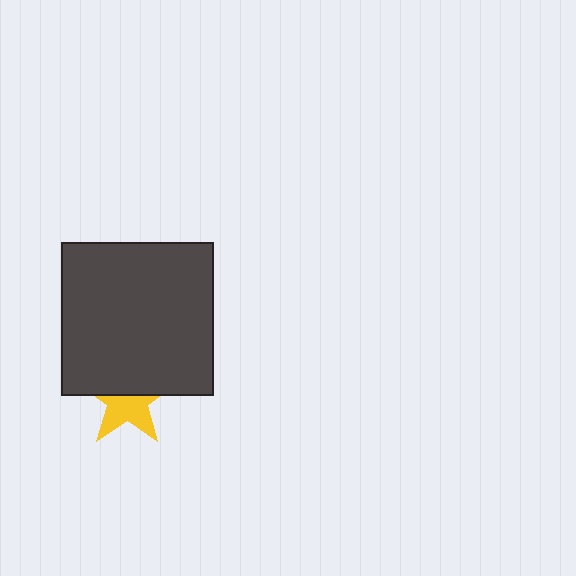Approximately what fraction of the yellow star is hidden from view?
Roughly 46% of the yellow star is hidden behind the dark gray square.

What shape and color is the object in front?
The object in front is a dark gray square.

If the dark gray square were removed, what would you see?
You would see the complete yellow star.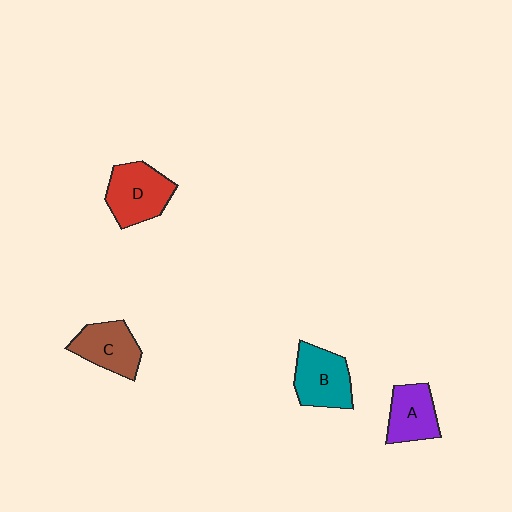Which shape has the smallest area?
Shape A (purple).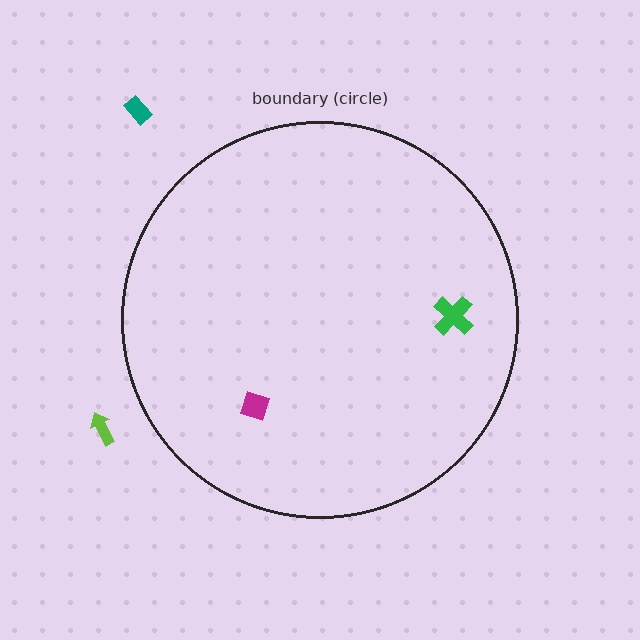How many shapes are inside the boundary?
2 inside, 2 outside.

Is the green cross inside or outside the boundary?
Inside.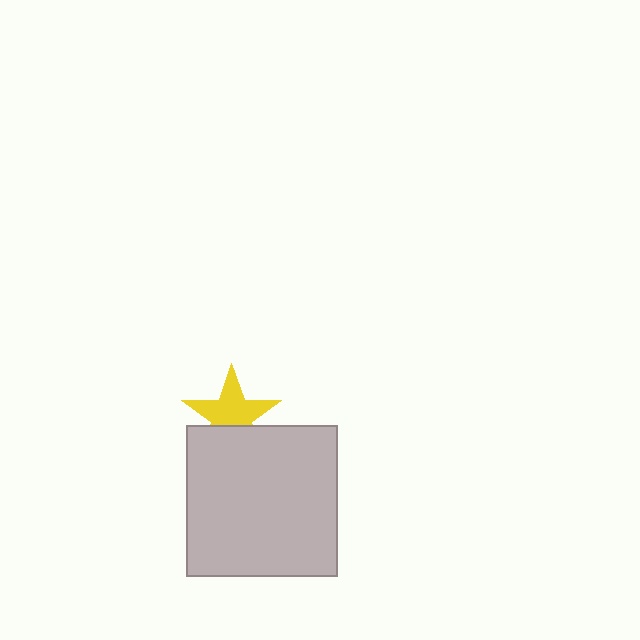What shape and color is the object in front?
The object in front is a light gray square.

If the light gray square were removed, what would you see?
You would see the complete yellow star.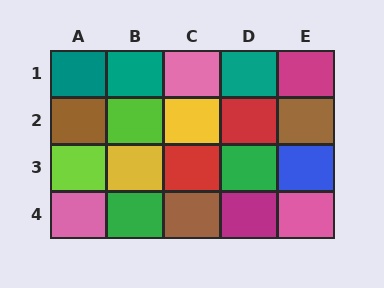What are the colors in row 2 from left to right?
Brown, lime, yellow, red, brown.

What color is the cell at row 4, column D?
Magenta.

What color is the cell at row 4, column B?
Green.